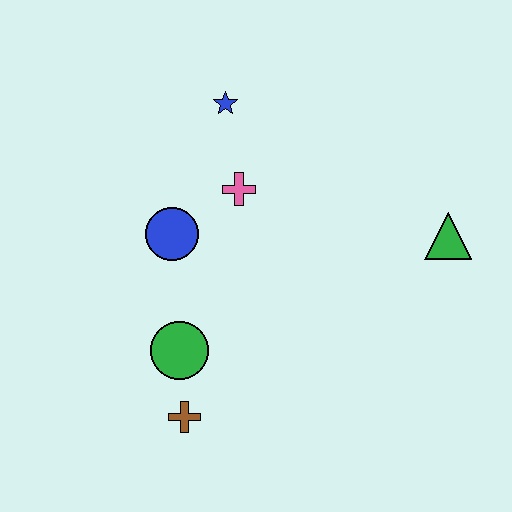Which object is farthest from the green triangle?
The brown cross is farthest from the green triangle.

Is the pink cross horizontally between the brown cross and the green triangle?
Yes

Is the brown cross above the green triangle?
No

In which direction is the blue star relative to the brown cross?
The blue star is above the brown cross.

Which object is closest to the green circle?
The brown cross is closest to the green circle.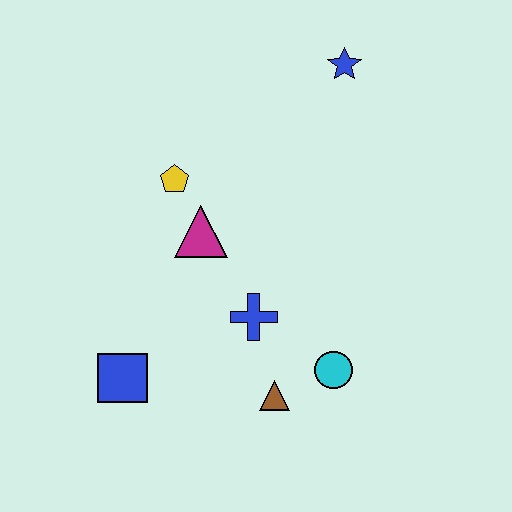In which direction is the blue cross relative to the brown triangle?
The blue cross is above the brown triangle.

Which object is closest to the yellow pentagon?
The magenta triangle is closest to the yellow pentagon.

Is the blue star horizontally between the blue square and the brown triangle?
No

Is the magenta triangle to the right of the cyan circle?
No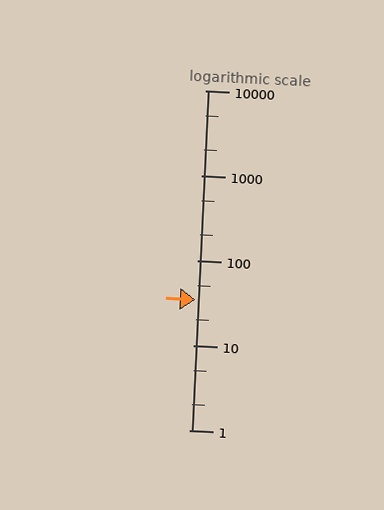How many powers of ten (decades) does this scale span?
The scale spans 4 decades, from 1 to 10000.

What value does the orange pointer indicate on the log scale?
The pointer indicates approximately 34.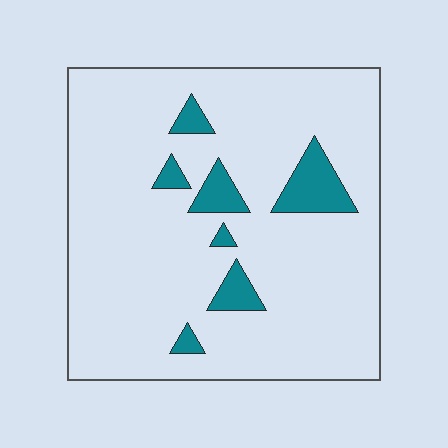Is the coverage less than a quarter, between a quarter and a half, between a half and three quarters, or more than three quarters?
Less than a quarter.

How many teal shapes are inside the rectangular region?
7.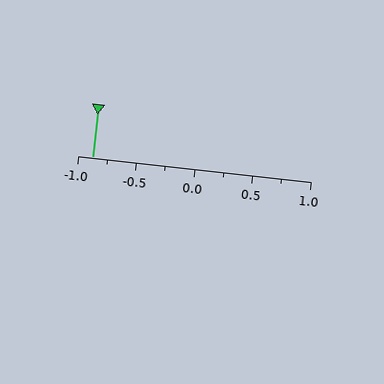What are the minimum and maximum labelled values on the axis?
The axis runs from -1.0 to 1.0.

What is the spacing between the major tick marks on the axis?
The major ticks are spaced 0.5 apart.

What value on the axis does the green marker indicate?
The marker indicates approximately -0.88.